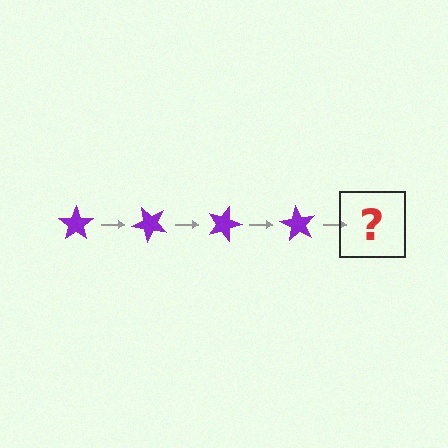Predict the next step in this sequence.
The next step is a purple star rotated 180 degrees.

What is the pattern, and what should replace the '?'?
The pattern is that the star rotates 45 degrees each step. The '?' should be a purple star rotated 180 degrees.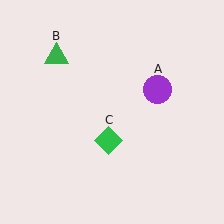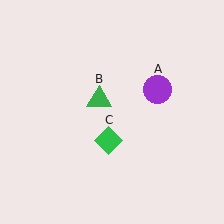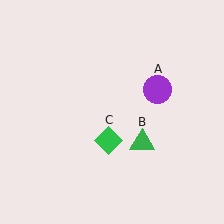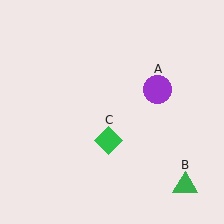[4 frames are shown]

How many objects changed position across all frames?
1 object changed position: green triangle (object B).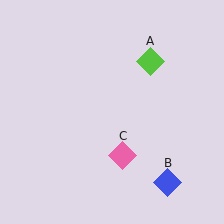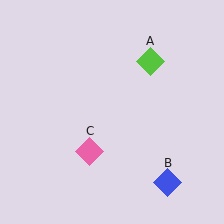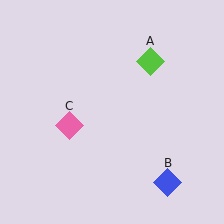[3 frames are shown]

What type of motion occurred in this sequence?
The pink diamond (object C) rotated clockwise around the center of the scene.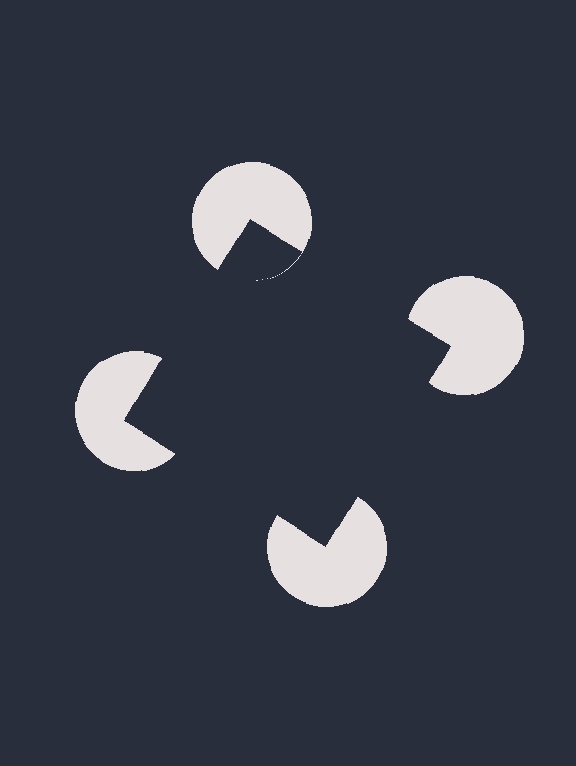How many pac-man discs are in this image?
There are 4 — one at each vertex of the illusory square.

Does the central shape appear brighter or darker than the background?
It typically appears slightly darker than the background, even though no actual brightness change is drawn.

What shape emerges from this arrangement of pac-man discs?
An illusory square — its edges are inferred from the aligned wedge cuts in the pac-man discs, not physically drawn.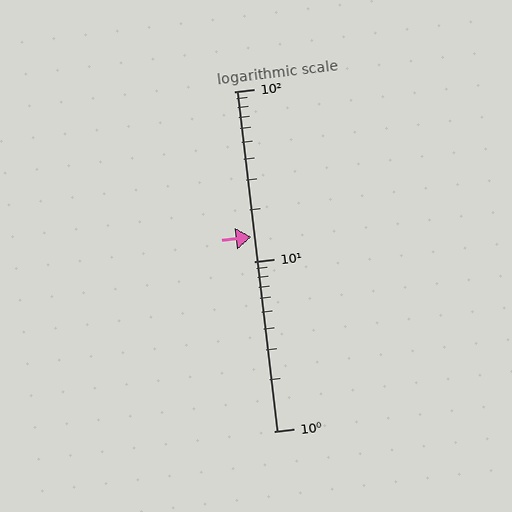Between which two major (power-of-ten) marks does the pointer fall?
The pointer is between 10 and 100.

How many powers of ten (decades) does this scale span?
The scale spans 2 decades, from 1 to 100.